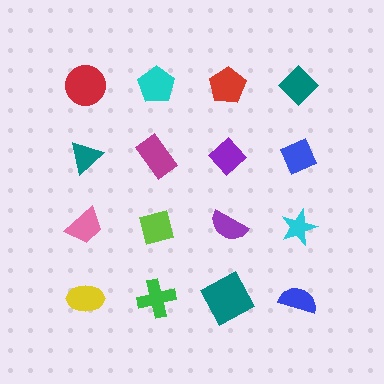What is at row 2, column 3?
A purple diamond.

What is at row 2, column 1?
A teal triangle.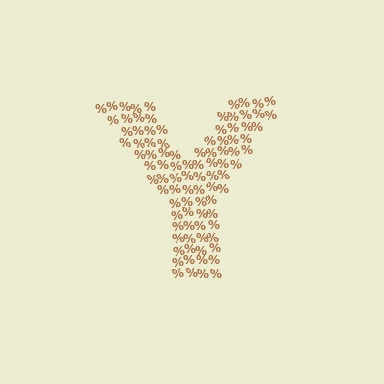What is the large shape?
The large shape is the letter Y.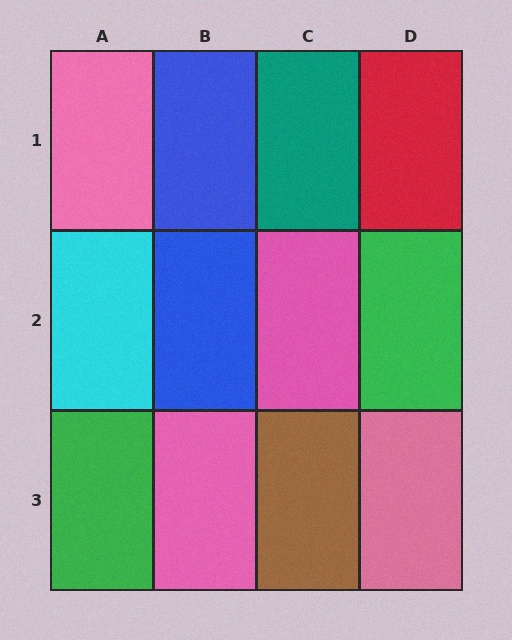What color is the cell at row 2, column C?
Pink.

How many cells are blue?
2 cells are blue.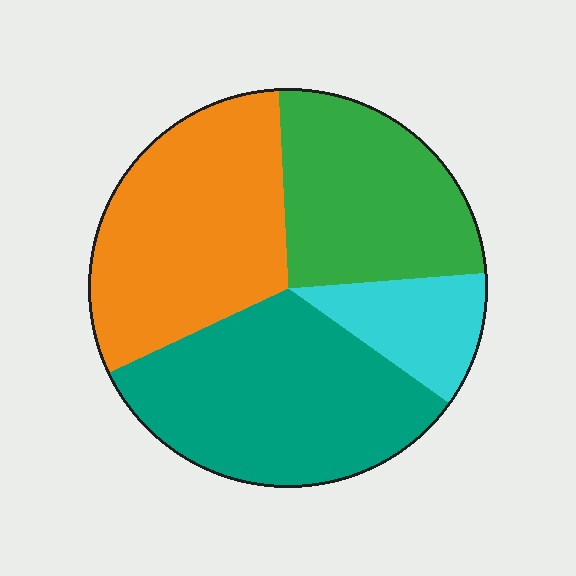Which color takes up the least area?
Cyan, at roughly 10%.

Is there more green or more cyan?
Green.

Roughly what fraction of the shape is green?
Green takes up about one quarter (1/4) of the shape.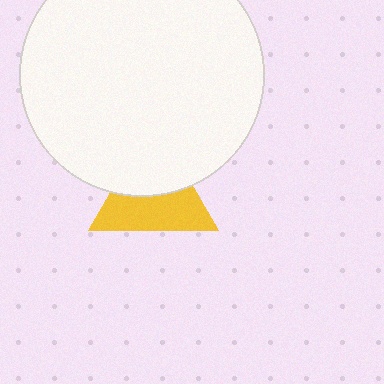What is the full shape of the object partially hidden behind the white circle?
The partially hidden object is a yellow triangle.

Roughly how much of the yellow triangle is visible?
About half of it is visible (roughly 55%).